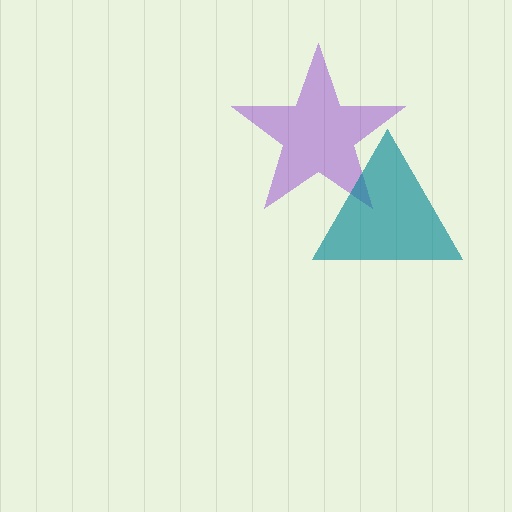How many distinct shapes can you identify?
There are 2 distinct shapes: a purple star, a teal triangle.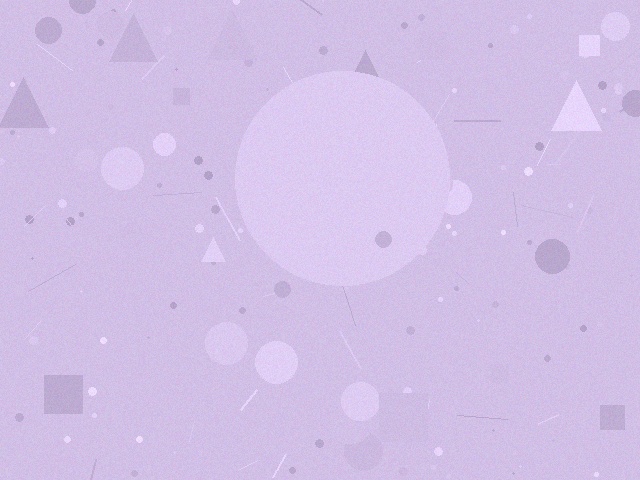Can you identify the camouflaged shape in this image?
The camouflaged shape is a circle.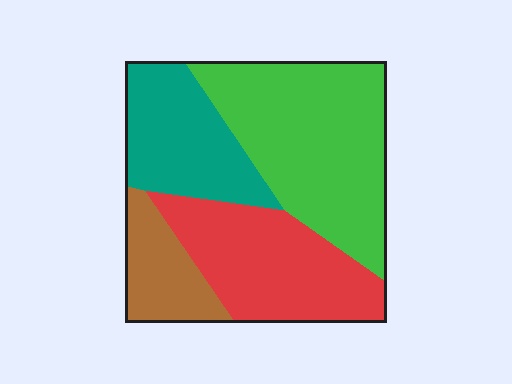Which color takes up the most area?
Green, at roughly 40%.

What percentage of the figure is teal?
Teal covers around 20% of the figure.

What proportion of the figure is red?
Red covers 28% of the figure.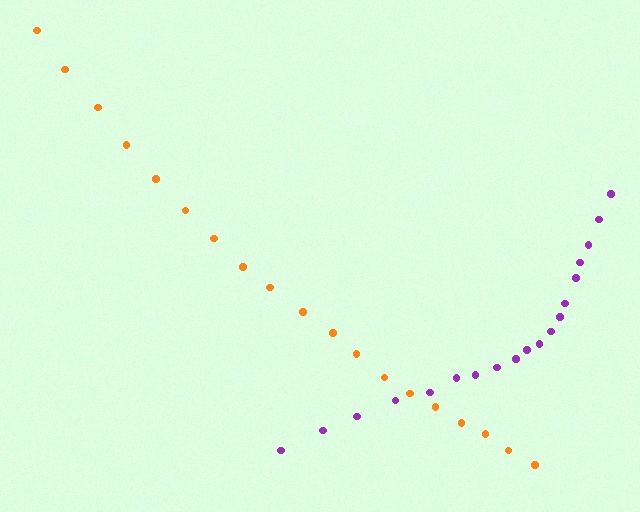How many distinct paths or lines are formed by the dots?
There are 2 distinct paths.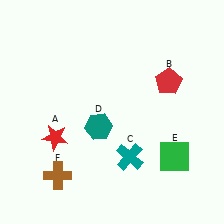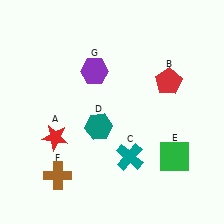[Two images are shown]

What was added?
A purple hexagon (G) was added in Image 2.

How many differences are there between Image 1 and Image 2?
There is 1 difference between the two images.